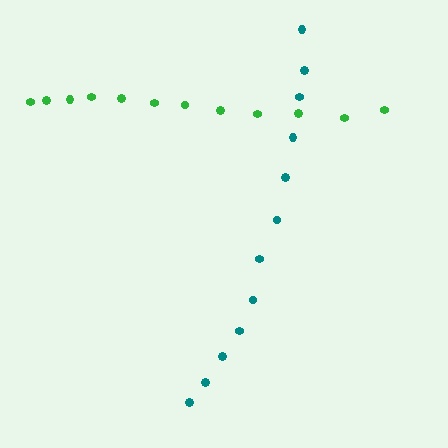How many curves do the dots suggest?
There are 2 distinct paths.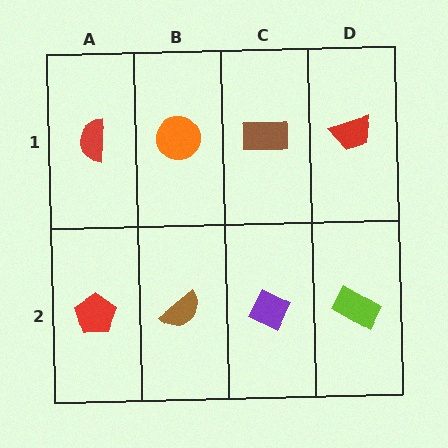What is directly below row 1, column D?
A lime rectangle.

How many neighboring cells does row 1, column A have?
2.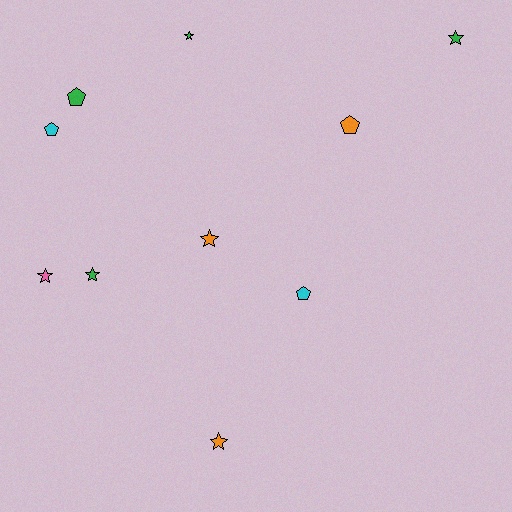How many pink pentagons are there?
There are no pink pentagons.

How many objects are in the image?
There are 10 objects.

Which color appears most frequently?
Green, with 4 objects.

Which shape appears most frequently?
Star, with 6 objects.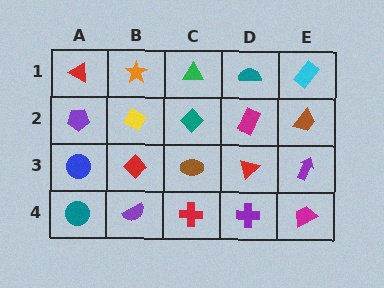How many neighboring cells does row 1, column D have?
3.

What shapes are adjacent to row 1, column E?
A brown trapezoid (row 2, column E), a teal semicircle (row 1, column D).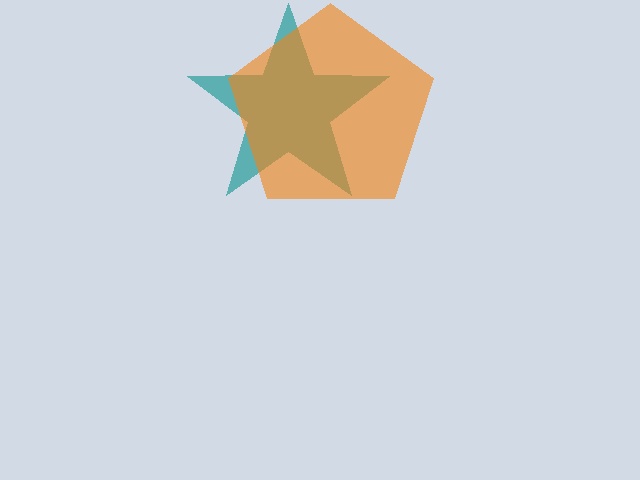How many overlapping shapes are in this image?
There are 2 overlapping shapes in the image.